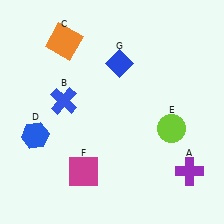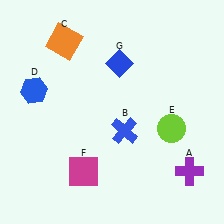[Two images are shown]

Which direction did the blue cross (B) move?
The blue cross (B) moved right.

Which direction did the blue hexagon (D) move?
The blue hexagon (D) moved up.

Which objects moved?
The objects that moved are: the blue cross (B), the blue hexagon (D).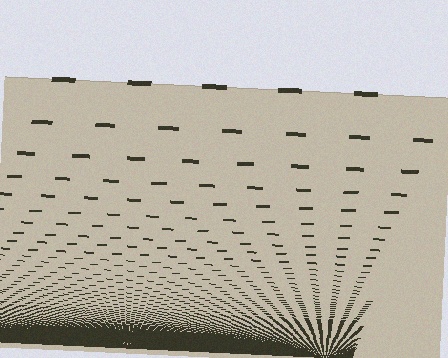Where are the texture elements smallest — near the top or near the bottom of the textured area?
Near the bottom.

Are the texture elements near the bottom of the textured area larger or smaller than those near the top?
Smaller. The gradient is inverted — elements near the bottom are smaller and denser.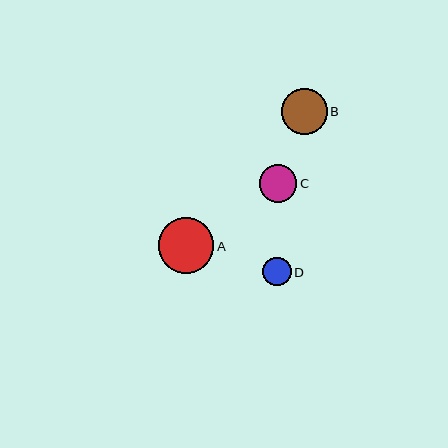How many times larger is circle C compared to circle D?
Circle C is approximately 1.3 times the size of circle D.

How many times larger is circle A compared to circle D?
Circle A is approximately 1.9 times the size of circle D.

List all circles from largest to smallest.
From largest to smallest: A, B, C, D.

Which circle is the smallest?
Circle D is the smallest with a size of approximately 29 pixels.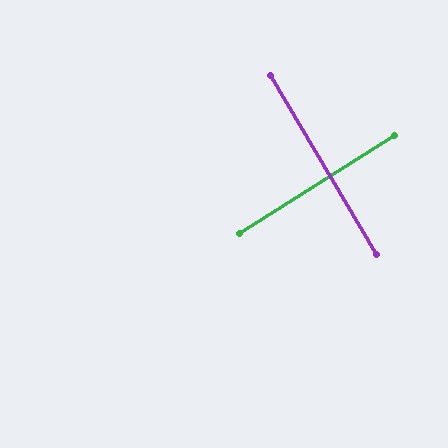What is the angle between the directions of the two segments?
Approximately 88 degrees.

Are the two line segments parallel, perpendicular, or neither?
Perpendicular — they meet at approximately 88°.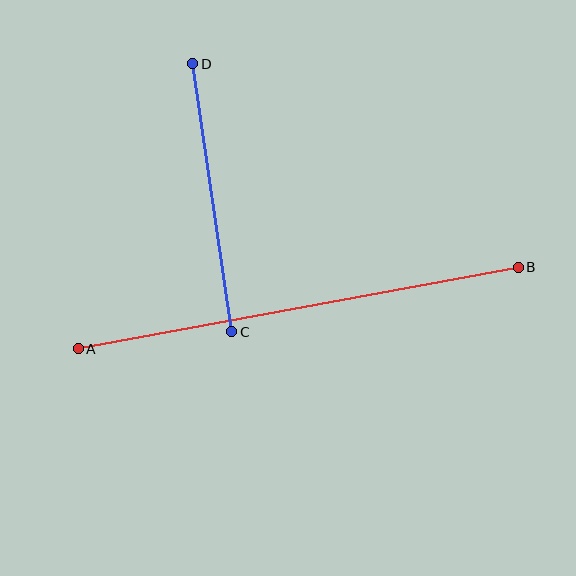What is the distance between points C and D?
The distance is approximately 271 pixels.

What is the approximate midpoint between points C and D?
The midpoint is at approximately (212, 198) pixels.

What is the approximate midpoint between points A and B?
The midpoint is at approximately (298, 308) pixels.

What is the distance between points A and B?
The distance is approximately 448 pixels.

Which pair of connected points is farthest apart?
Points A and B are farthest apart.